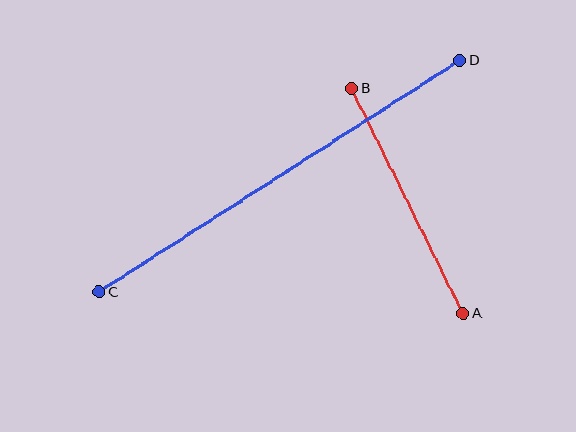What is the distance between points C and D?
The distance is approximately 428 pixels.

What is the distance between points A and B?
The distance is approximately 251 pixels.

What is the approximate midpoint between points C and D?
The midpoint is at approximately (279, 176) pixels.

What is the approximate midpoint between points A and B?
The midpoint is at approximately (407, 201) pixels.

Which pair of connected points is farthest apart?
Points C and D are farthest apart.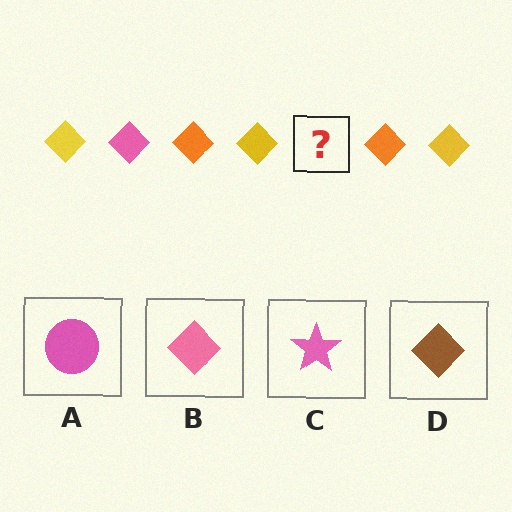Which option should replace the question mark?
Option B.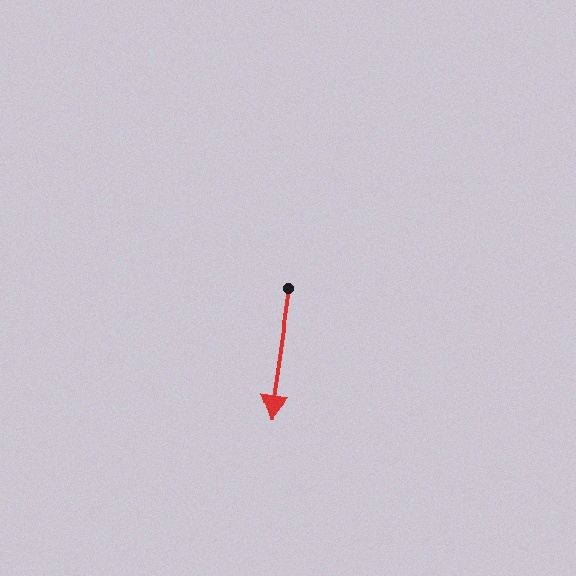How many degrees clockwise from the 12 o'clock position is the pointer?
Approximately 188 degrees.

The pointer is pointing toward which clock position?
Roughly 6 o'clock.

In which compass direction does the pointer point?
South.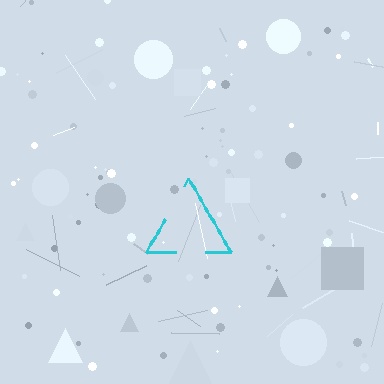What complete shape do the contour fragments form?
The contour fragments form a triangle.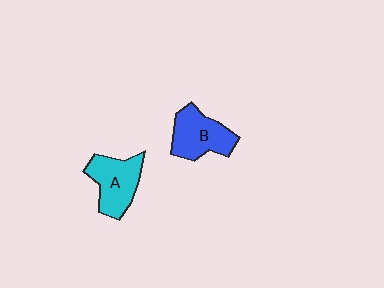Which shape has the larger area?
Shape A (cyan).